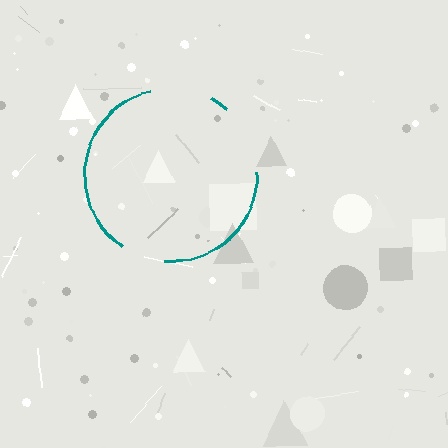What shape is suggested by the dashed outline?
The dashed outline suggests a circle.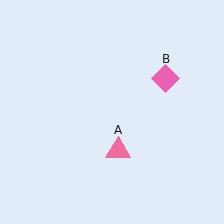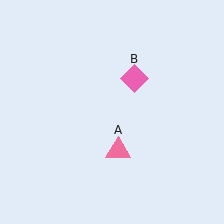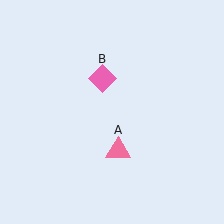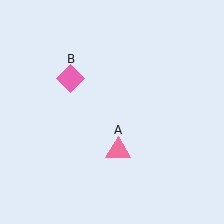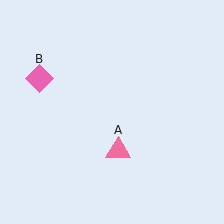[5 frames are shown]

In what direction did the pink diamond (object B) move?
The pink diamond (object B) moved left.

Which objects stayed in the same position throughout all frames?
Pink triangle (object A) remained stationary.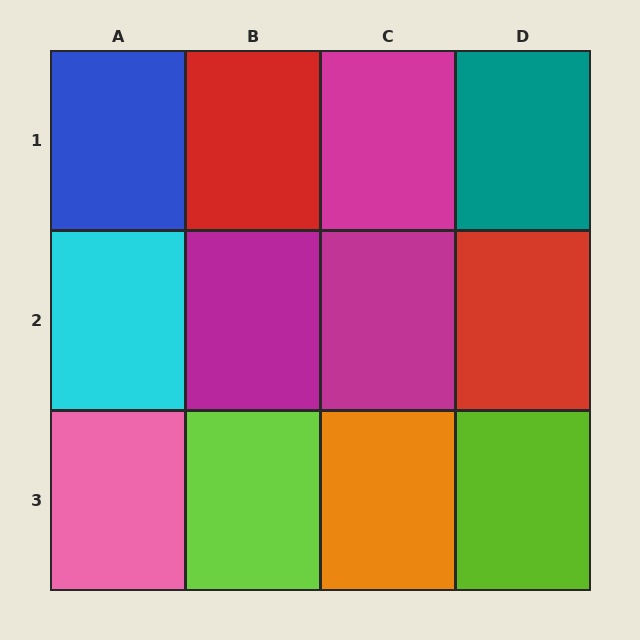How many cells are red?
2 cells are red.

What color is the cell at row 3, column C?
Orange.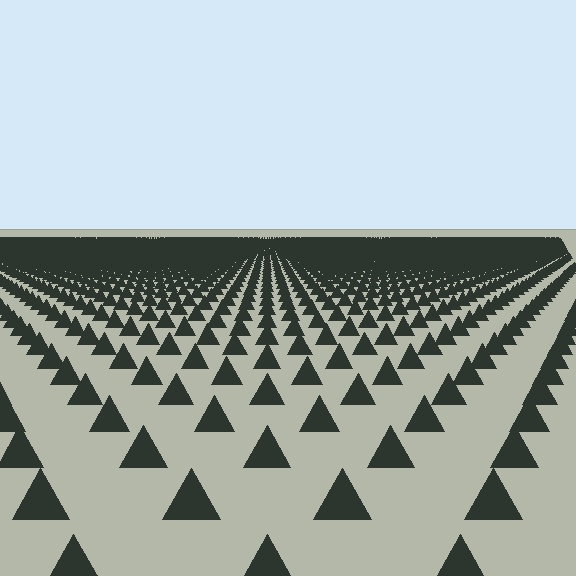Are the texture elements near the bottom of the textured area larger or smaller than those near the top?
Larger. Near the bottom, elements are closer to the viewer and appear at a bigger on-screen size.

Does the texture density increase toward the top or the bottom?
Density increases toward the top.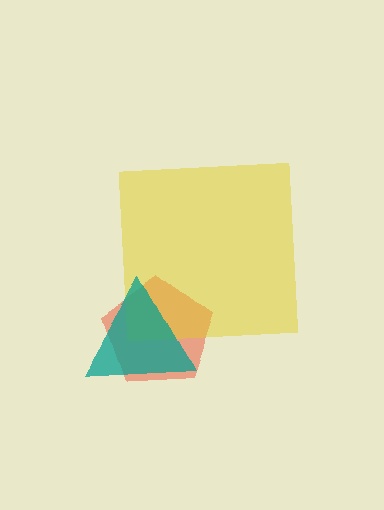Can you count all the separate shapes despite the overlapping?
Yes, there are 3 separate shapes.